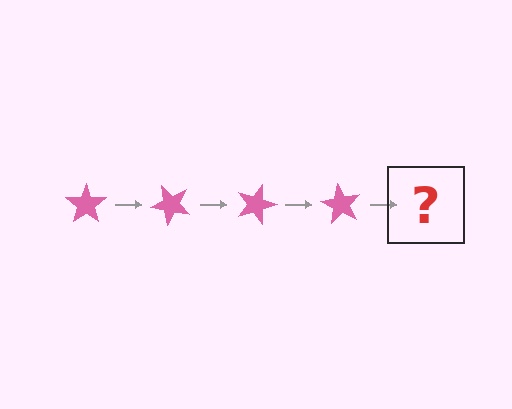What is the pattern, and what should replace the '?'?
The pattern is that the star rotates 45 degrees each step. The '?' should be a pink star rotated 180 degrees.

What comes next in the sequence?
The next element should be a pink star rotated 180 degrees.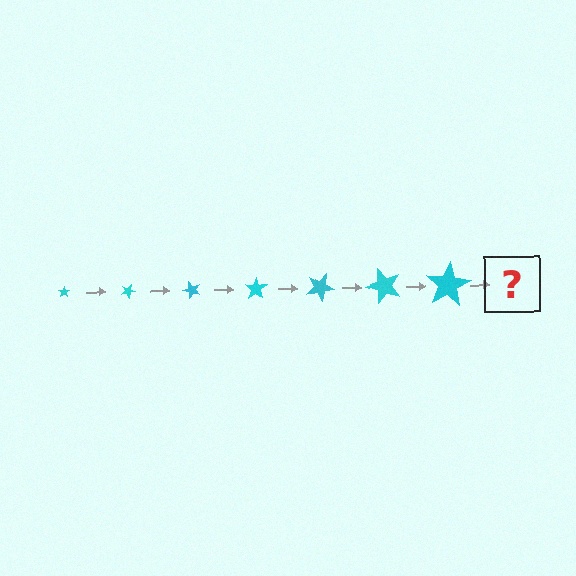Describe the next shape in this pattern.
It should be a star, larger than the previous one and rotated 175 degrees from the start.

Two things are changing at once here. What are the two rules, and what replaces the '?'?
The two rules are that the star grows larger each step and it rotates 25 degrees each step. The '?' should be a star, larger than the previous one and rotated 175 degrees from the start.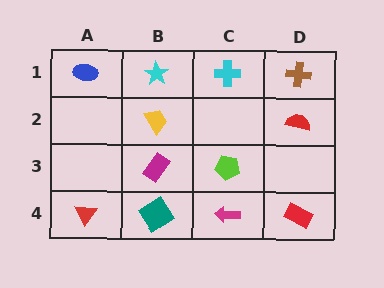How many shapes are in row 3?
2 shapes.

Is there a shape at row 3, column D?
No, that cell is empty.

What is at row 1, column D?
A brown cross.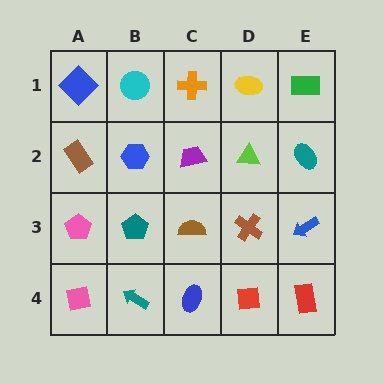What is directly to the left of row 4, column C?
A teal arrow.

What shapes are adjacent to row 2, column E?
A green rectangle (row 1, column E), a blue arrow (row 3, column E), a lime triangle (row 2, column D).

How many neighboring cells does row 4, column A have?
2.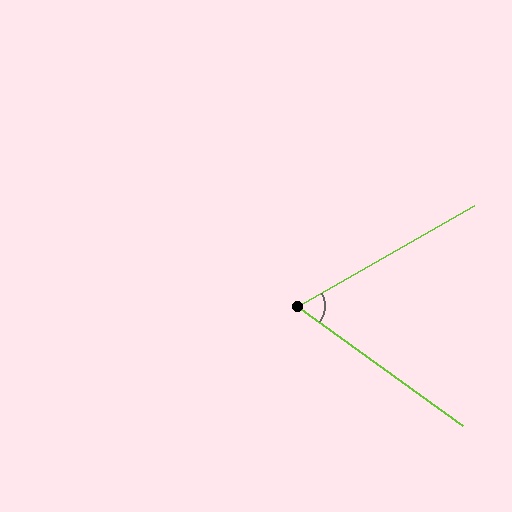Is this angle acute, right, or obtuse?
It is acute.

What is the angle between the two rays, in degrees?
Approximately 66 degrees.